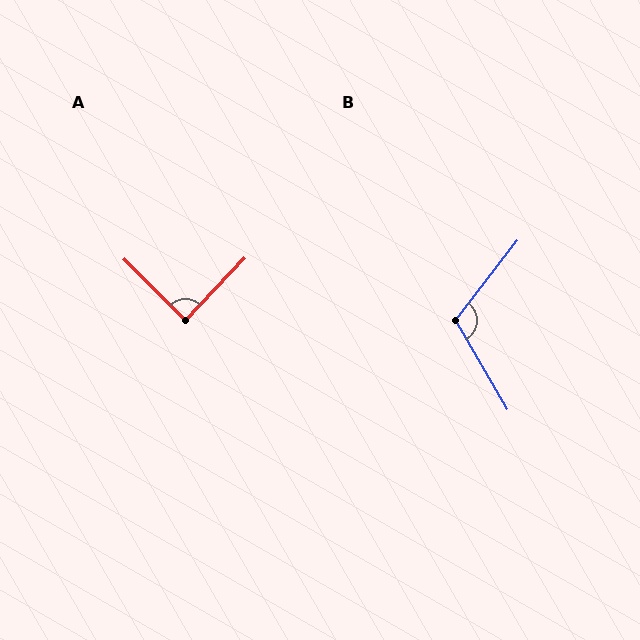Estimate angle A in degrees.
Approximately 88 degrees.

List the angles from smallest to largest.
A (88°), B (112°).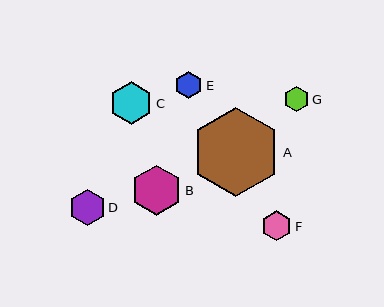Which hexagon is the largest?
Hexagon A is the largest with a size of approximately 89 pixels.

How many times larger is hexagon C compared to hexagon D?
Hexagon C is approximately 1.2 times the size of hexagon D.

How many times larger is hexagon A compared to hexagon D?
Hexagon A is approximately 2.5 times the size of hexagon D.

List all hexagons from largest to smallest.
From largest to smallest: A, B, C, D, F, E, G.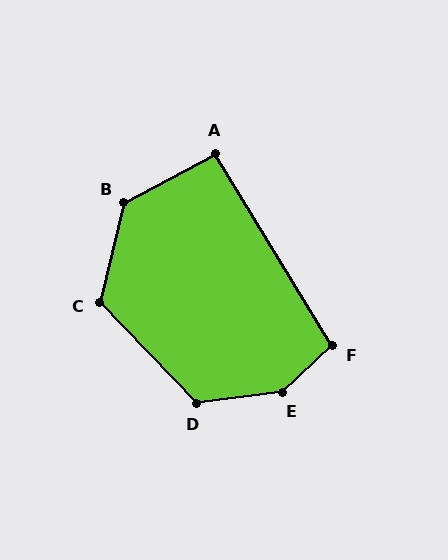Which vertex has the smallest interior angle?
A, at approximately 93 degrees.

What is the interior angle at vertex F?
Approximately 102 degrees (obtuse).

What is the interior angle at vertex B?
Approximately 132 degrees (obtuse).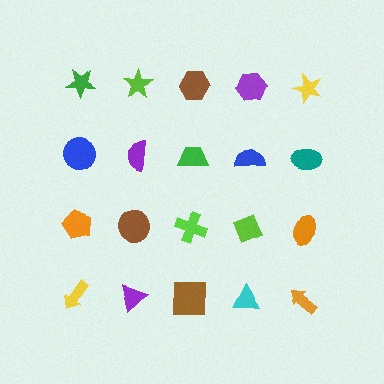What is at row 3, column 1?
An orange pentagon.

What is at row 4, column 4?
A cyan triangle.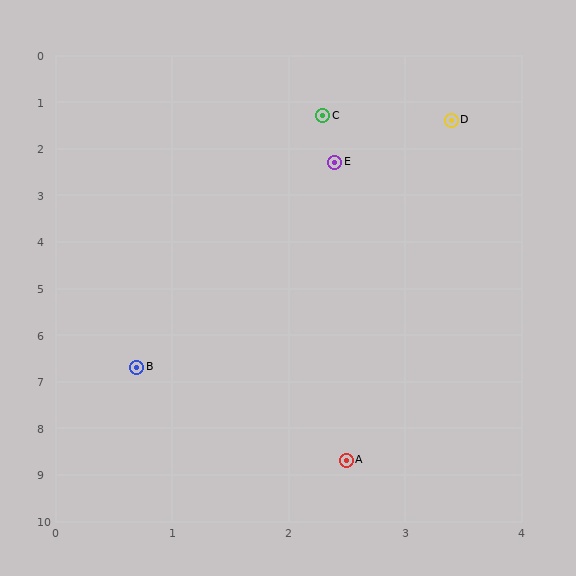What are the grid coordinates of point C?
Point C is at approximately (2.3, 1.3).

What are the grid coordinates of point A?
Point A is at approximately (2.5, 8.7).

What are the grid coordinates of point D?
Point D is at approximately (3.4, 1.4).